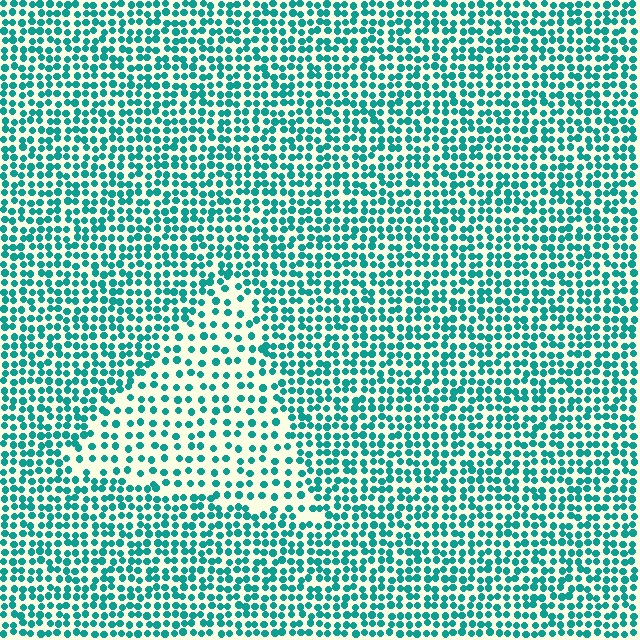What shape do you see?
I see a triangle.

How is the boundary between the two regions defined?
The boundary is defined by a change in element density (approximately 1.9x ratio). All elements are the same color, size, and shape.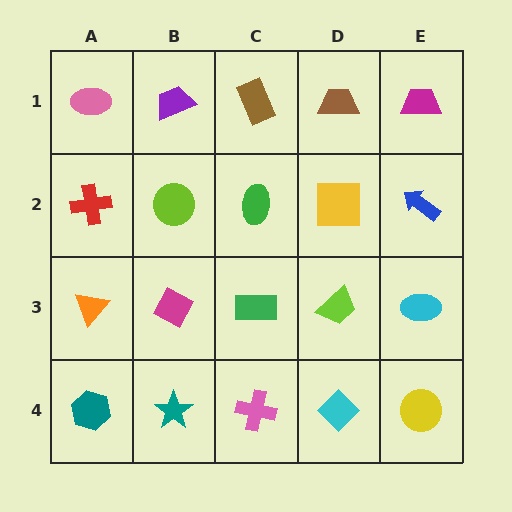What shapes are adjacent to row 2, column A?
A pink ellipse (row 1, column A), an orange triangle (row 3, column A), a lime circle (row 2, column B).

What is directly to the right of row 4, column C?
A cyan diamond.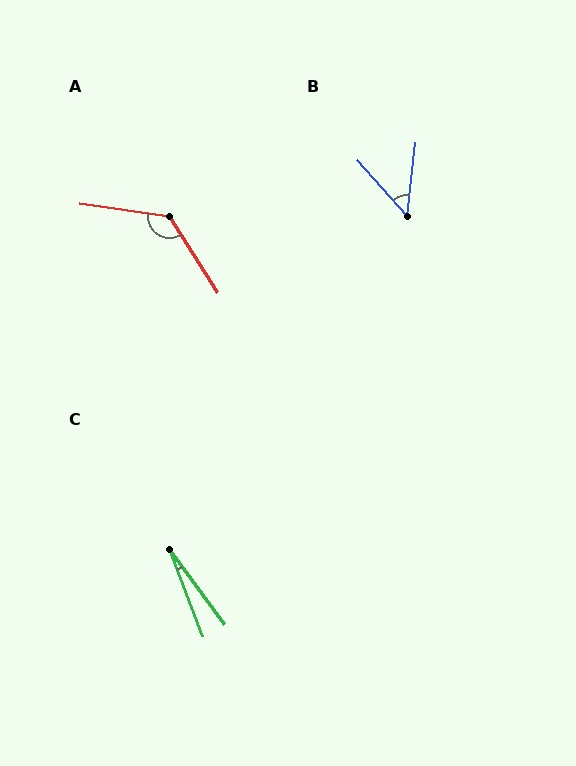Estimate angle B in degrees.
Approximately 48 degrees.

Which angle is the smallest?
C, at approximately 16 degrees.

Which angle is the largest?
A, at approximately 131 degrees.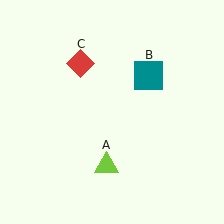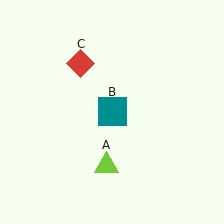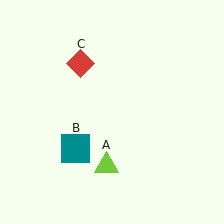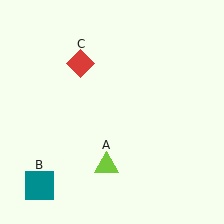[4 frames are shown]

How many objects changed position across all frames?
1 object changed position: teal square (object B).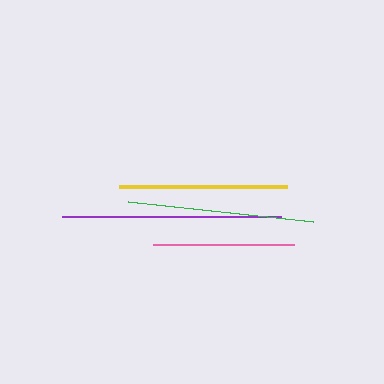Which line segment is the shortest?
The pink line is the shortest at approximately 141 pixels.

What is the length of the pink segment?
The pink segment is approximately 141 pixels long.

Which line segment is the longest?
The purple line is the longest at approximately 219 pixels.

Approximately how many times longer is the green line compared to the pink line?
The green line is approximately 1.3 times the length of the pink line.